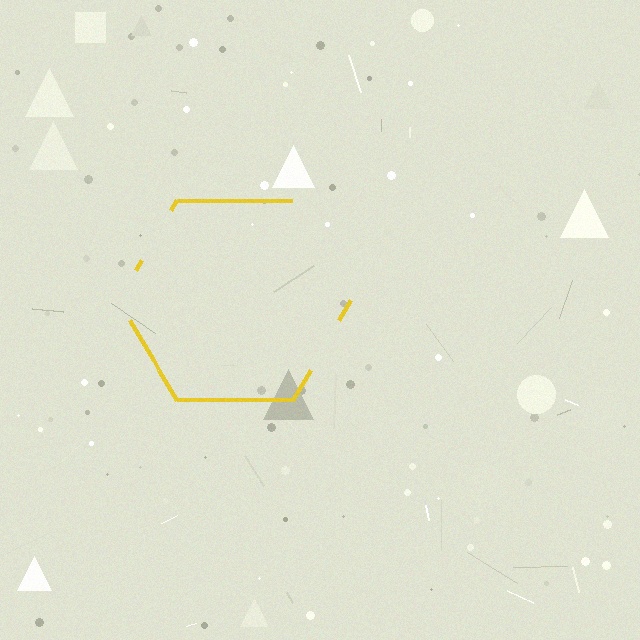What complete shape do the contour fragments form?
The contour fragments form a hexagon.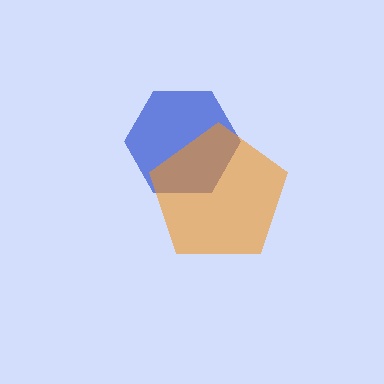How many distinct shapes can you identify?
There are 2 distinct shapes: a blue hexagon, an orange pentagon.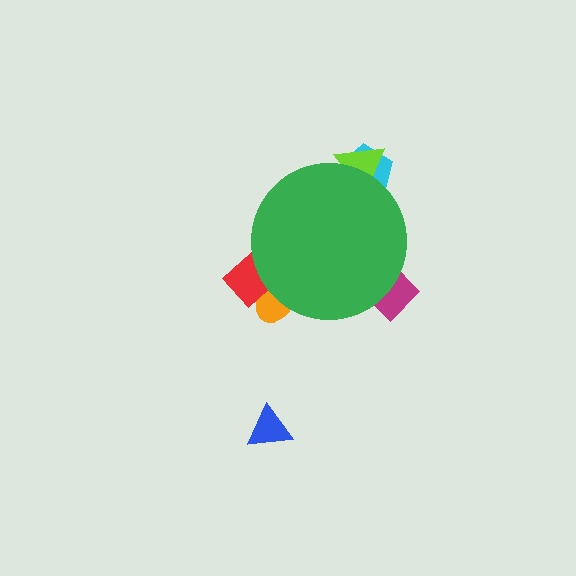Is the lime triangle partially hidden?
Yes, the lime triangle is partially hidden behind the green circle.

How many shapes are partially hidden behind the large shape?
5 shapes are partially hidden.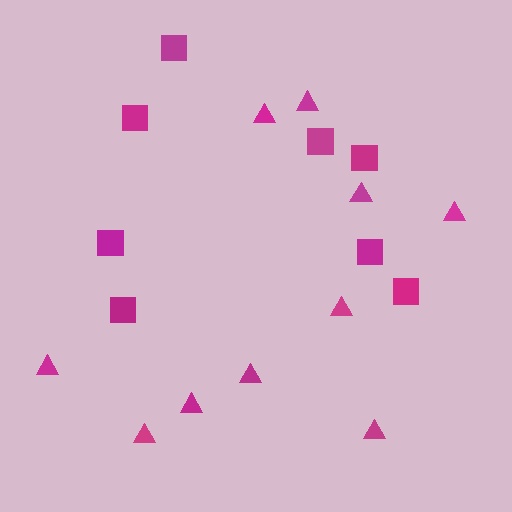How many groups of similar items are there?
There are 2 groups: one group of squares (8) and one group of triangles (10).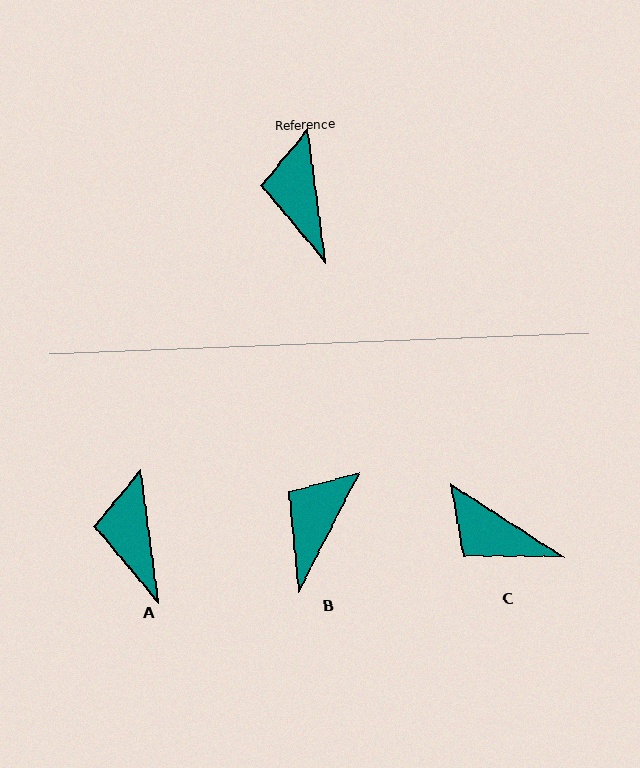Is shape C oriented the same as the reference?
No, it is off by about 50 degrees.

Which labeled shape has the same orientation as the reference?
A.